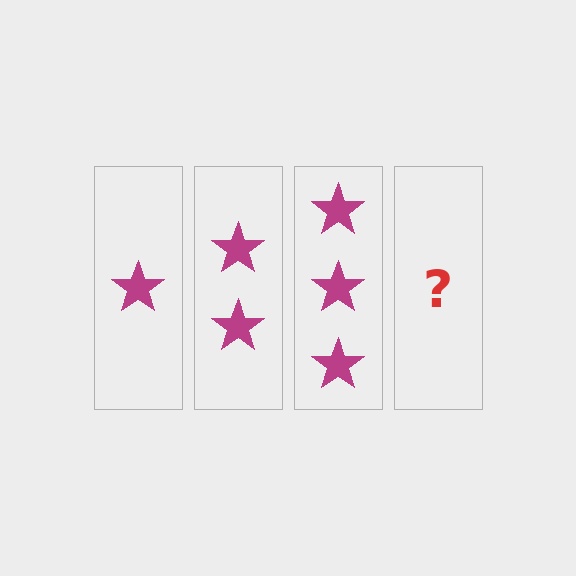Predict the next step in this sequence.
The next step is 4 stars.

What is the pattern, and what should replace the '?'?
The pattern is that each step adds one more star. The '?' should be 4 stars.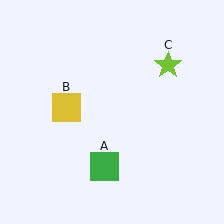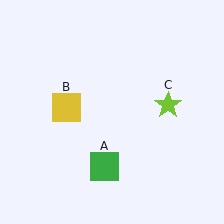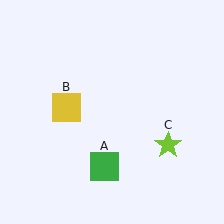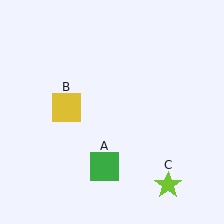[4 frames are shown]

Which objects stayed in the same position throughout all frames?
Green square (object A) and yellow square (object B) remained stationary.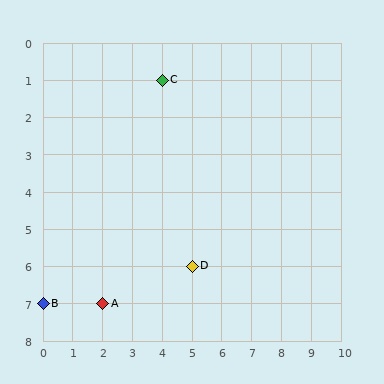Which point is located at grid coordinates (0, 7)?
Point B is at (0, 7).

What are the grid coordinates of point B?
Point B is at grid coordinates (0, 7).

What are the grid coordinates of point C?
Point C is at grid coordinates (4, 1).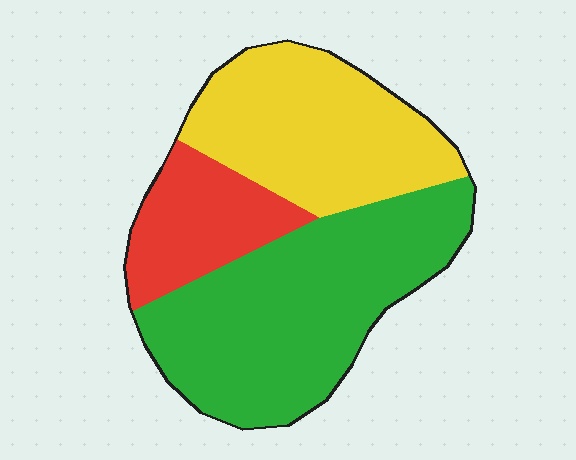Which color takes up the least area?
Red, at roughly 20%.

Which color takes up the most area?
Green, at roughly 50%.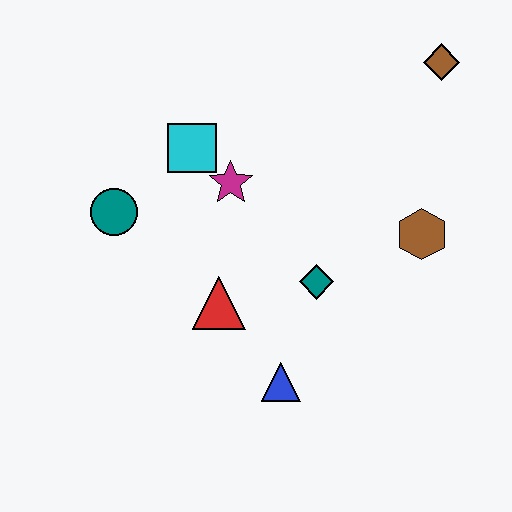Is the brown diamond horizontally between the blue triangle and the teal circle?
No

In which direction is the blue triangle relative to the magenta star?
The blue triangle is below the magenta star.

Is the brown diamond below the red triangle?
No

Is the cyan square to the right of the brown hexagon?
No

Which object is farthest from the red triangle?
The brown diamond is farthest from the red triangle.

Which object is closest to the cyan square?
The magenta star is closest to the cyan square.